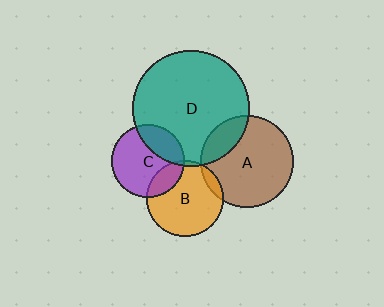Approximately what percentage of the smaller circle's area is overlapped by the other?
Approximately 25%.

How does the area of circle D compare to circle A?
Approximately 1.6 times.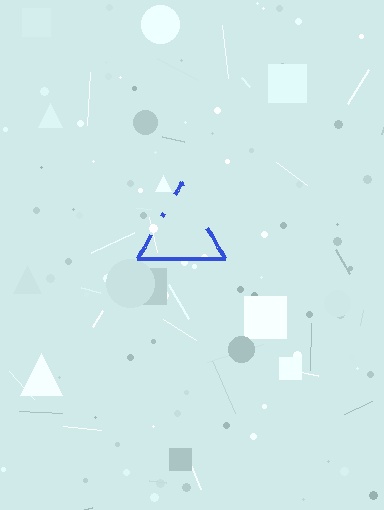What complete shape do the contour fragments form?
The contour fragments form a triangle.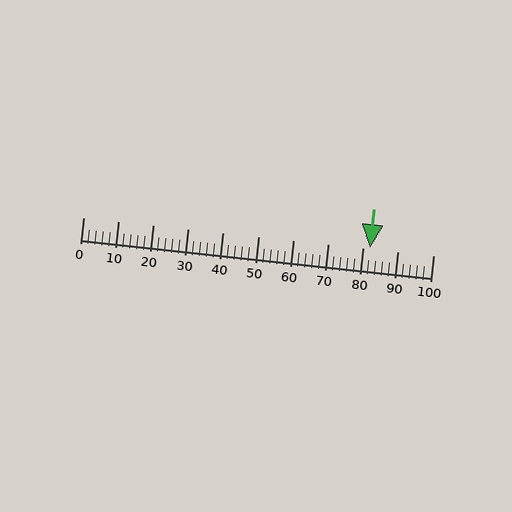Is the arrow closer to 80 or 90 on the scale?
The arrow is closer to 80.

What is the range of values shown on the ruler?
The ruler shows values from 0 to 100.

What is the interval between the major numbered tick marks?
The major tick marks are spaced 10 units apart.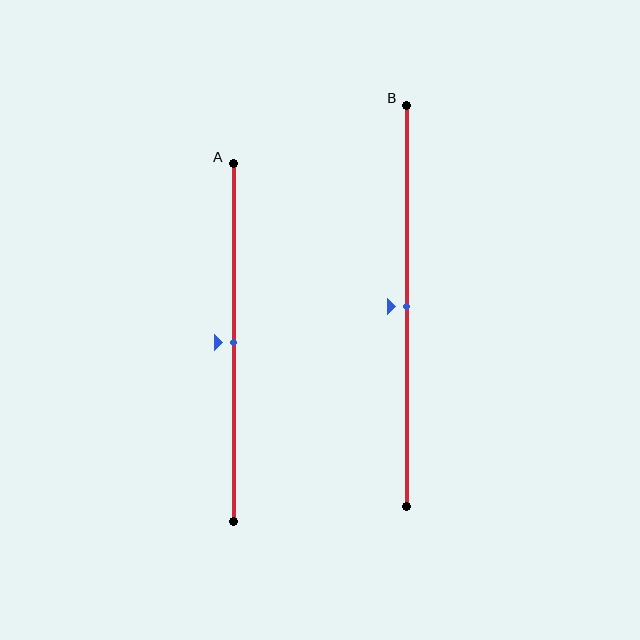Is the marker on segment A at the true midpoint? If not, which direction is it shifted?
Yes, the marker on segment A is at the true midpoint.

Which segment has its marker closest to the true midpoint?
Segment A has its marker closest to the true midpoint.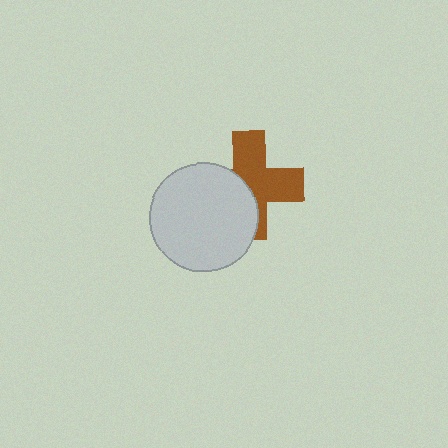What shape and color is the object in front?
The object in front is a light gray circle.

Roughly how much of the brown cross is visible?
About half of it is visible (roughly 57%).